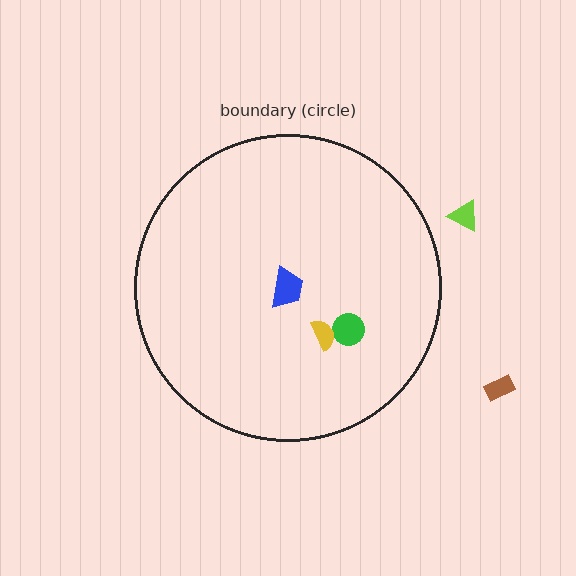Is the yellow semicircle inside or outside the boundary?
Inside.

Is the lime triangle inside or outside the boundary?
Outside.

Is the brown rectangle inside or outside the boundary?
Outside.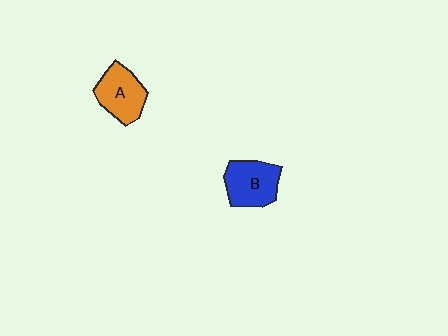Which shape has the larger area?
Shape B (blue).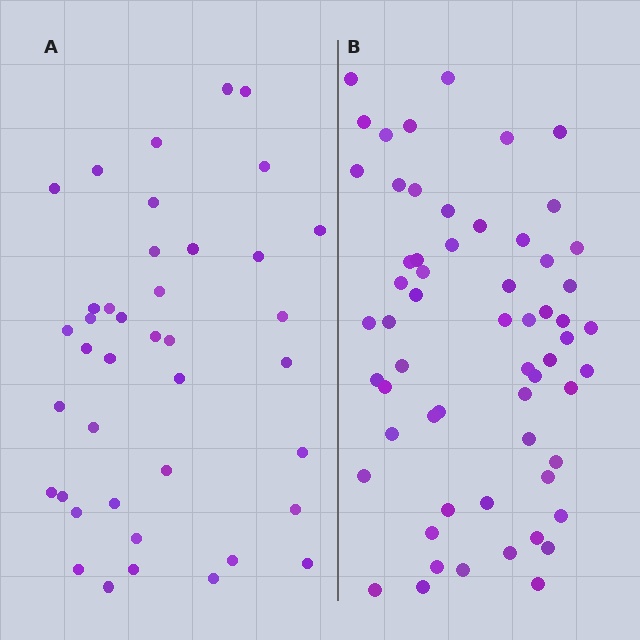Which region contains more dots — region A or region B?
Region B (the right region) has more dots.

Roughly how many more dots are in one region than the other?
Region B has approximately 20 more dots than region A.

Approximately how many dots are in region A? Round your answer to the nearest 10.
About 40 dots.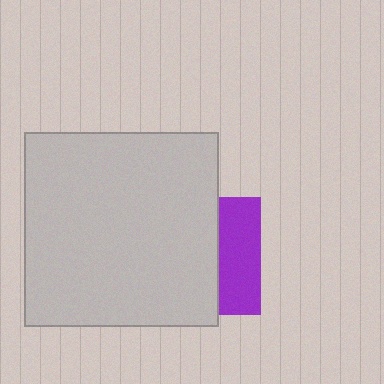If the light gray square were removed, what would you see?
You would see the complete purple square.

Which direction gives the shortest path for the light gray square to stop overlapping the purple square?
Moving left gives the shortest separation.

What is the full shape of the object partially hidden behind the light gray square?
The partially hidden object is a purple square.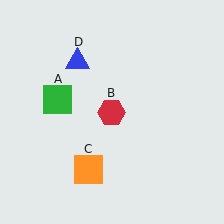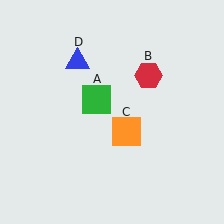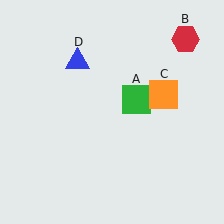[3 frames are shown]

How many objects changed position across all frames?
3 objects changed position: green square (object A), red hexagon (object B), orange square (object C).